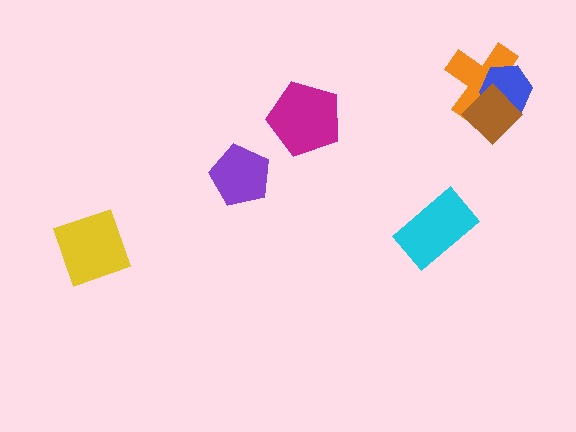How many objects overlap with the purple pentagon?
0 objects overlap with the purple pentagon.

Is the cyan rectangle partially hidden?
No, no other shape covers it.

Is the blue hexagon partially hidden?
Yes, it is partially covered by another shape.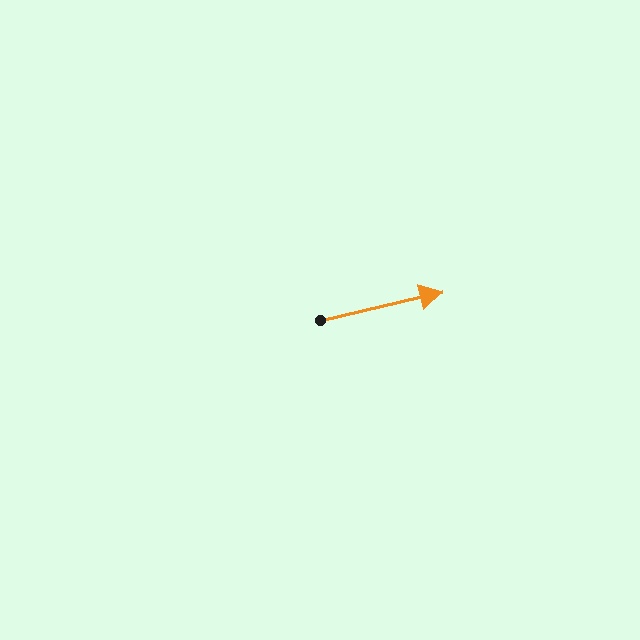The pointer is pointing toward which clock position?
Roughly 3 o'clock.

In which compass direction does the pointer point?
East.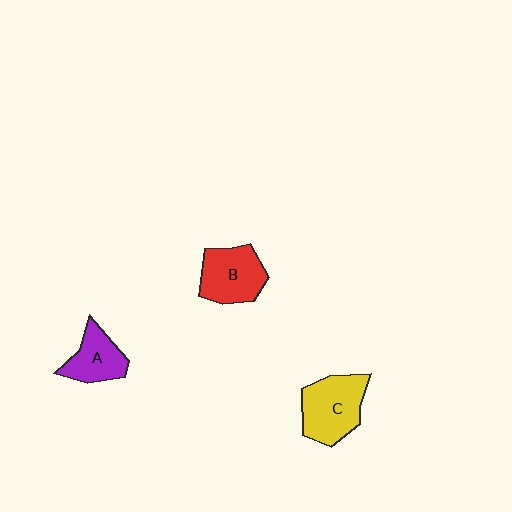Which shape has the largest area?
Shape C (yellow).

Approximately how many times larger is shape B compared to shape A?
Approximately 1.3 times.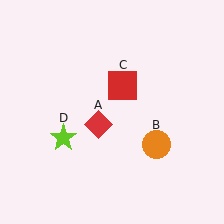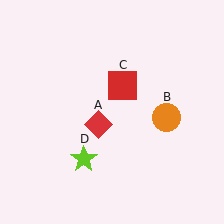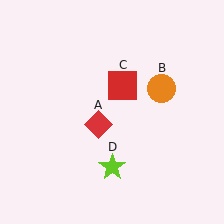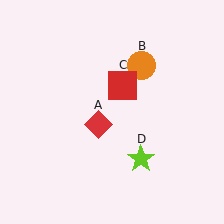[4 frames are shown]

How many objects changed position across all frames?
2 objects changed position: orange circle (object B), lime star (object D).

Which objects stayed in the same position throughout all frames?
Red diamond (object A) and red square (object C) remained stationary.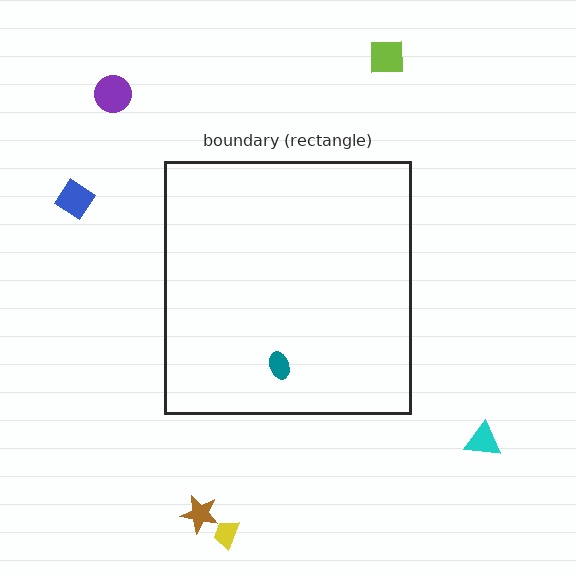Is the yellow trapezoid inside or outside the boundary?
Outside.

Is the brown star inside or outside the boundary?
Outside.